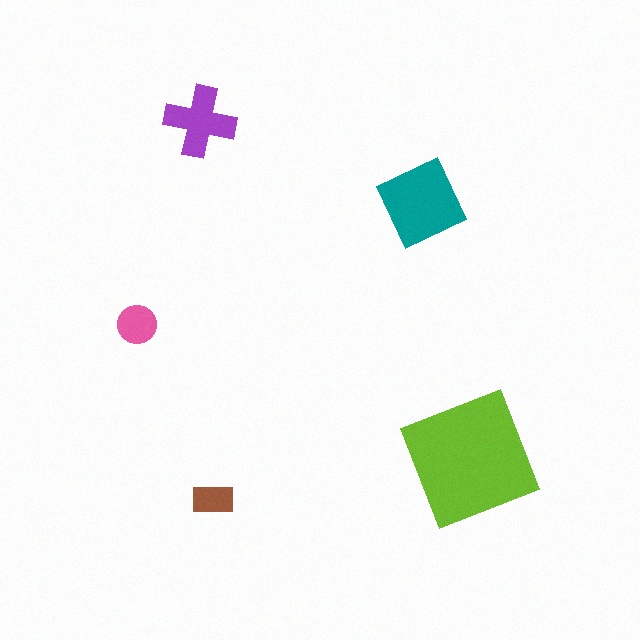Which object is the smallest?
The brown rectangle.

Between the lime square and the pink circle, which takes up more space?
The lime square.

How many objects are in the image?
There are 5 objects in the image.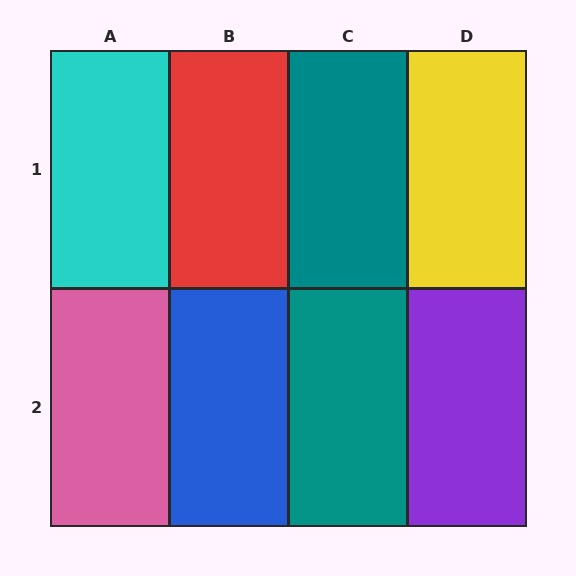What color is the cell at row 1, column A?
Cyan.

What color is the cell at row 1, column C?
Teal.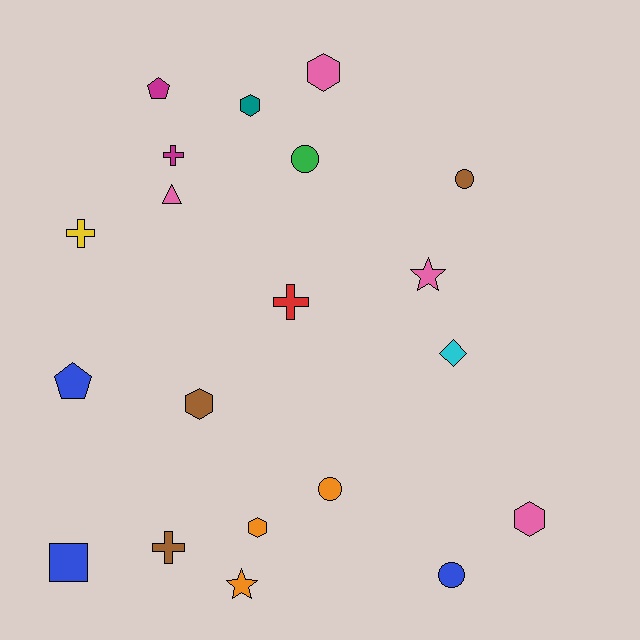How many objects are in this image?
There are 20 objects.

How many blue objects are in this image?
There are 3 blue objects.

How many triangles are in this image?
There is 1 triangle.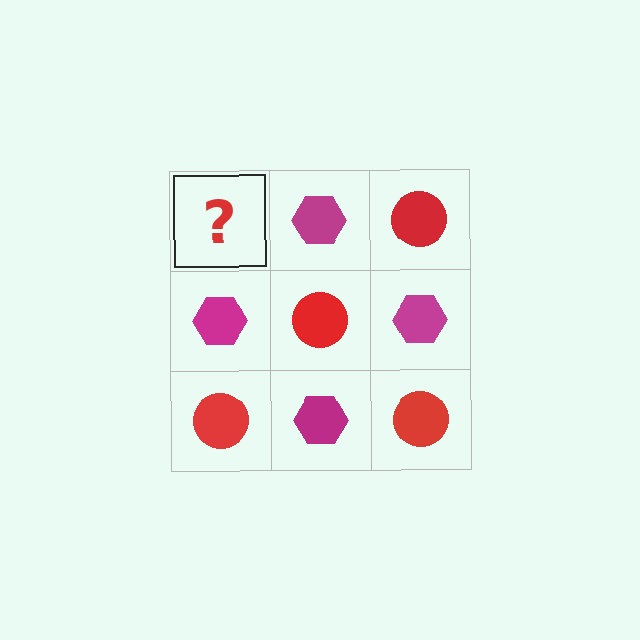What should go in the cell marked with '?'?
The missing cell should contain a red circle.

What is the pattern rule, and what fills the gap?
The rule is that it alternates red circle and magenta hexagon in a checkerboard pattern. The gap should be filled with a red circle.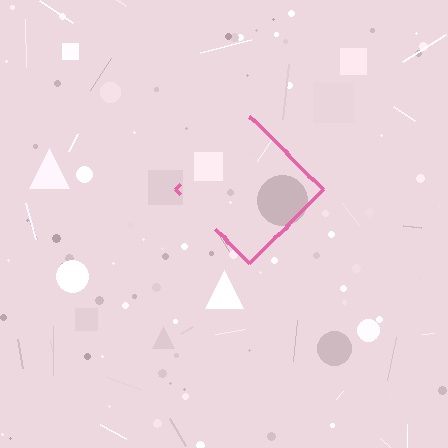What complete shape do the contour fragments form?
The contour fragments form a diamond.